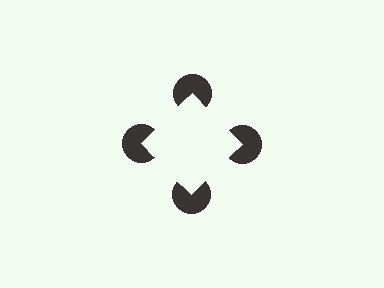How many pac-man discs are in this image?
There are 4 — one at each vertex of the illusory square.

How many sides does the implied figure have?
4 sides.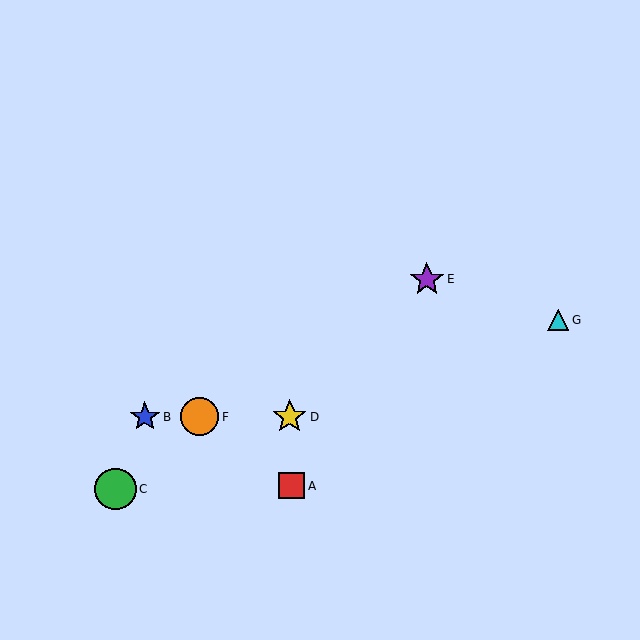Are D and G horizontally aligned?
No, D is at y≈417 and G is at y≈320.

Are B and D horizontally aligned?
Yes, both are at y≈417.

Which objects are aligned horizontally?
Objects B, D, F are aligned horizontally.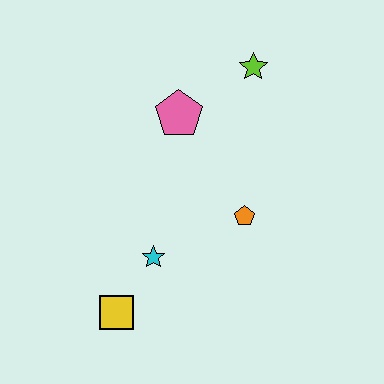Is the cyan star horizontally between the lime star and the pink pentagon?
No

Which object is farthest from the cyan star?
The lime star is farthest from the cyan star.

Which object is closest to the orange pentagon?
The cyan star is closest to the orange pentagon.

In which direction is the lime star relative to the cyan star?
The lime star is above the cyan star.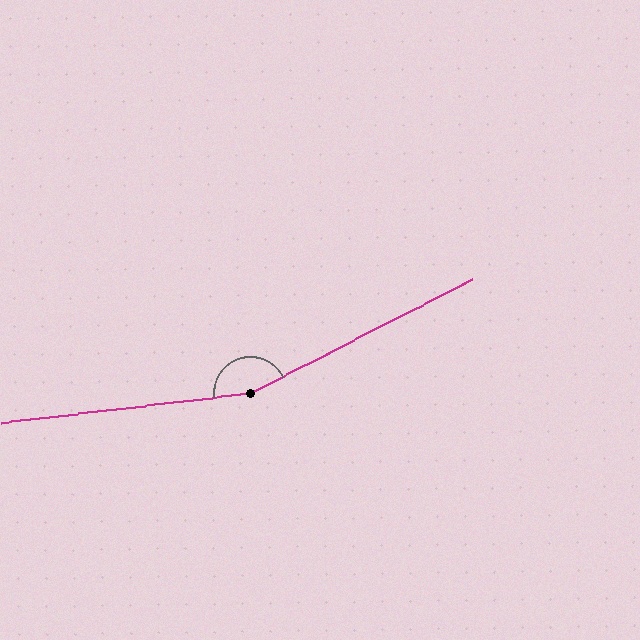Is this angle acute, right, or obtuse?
It is obtuse.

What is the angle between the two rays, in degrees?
Approximately 159 degrees.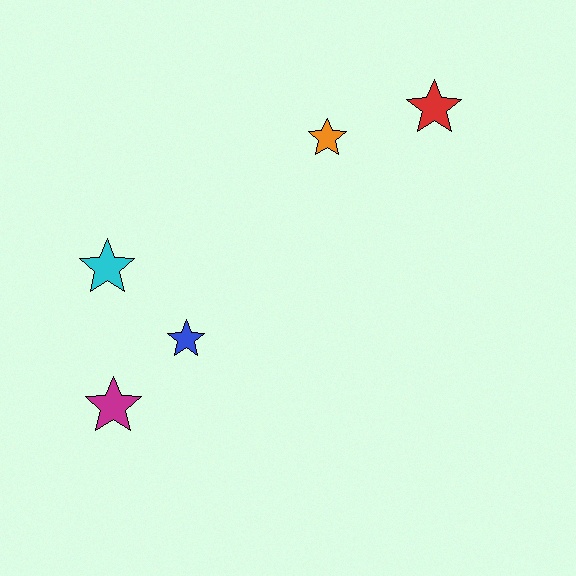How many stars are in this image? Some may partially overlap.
There are 5 stars.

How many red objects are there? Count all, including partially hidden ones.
There is 1 red object.